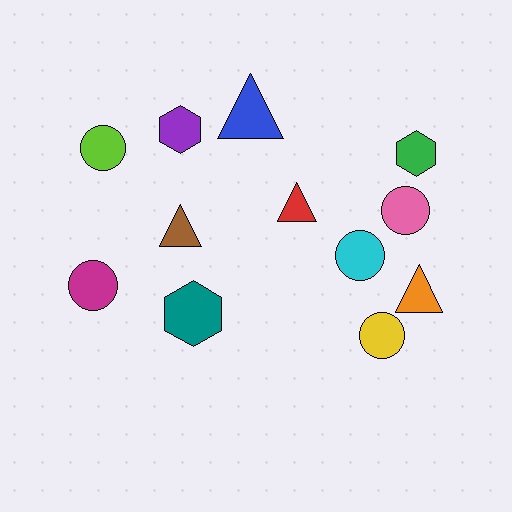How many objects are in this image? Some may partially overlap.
There are 12 objects.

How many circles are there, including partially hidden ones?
There are 5 circles.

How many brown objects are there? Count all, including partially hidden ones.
There is 1 brown object.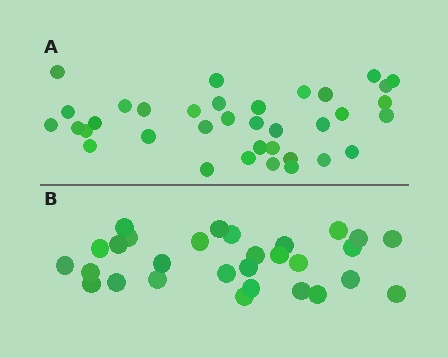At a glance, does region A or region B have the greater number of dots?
Region A (the top region) has more dots.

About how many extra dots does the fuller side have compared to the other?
Region A has roughly 8 or so more dots than region B.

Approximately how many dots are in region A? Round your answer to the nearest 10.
About 40 dots. (The exact count is 36, which rounds to 40.)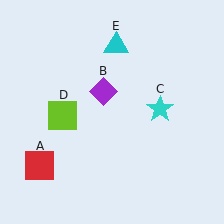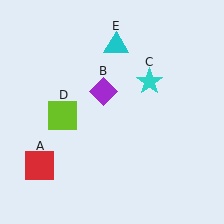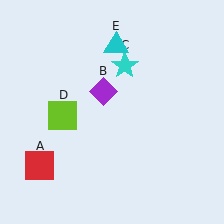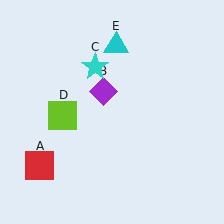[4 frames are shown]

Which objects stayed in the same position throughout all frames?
Red square (object A) and purple diamond (object B) and lime square (object D) and cyan triangle (object E) remained stationary.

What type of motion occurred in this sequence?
The cyan star (object C) rotated counterclockwise around the center of the scene.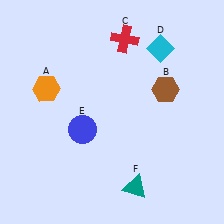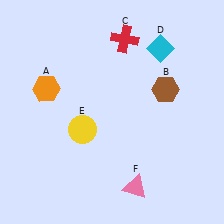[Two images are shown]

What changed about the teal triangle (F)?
In Image 1, F is teal. In Image 2, it changed to pink.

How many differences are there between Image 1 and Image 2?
There are 2 differences between the two images.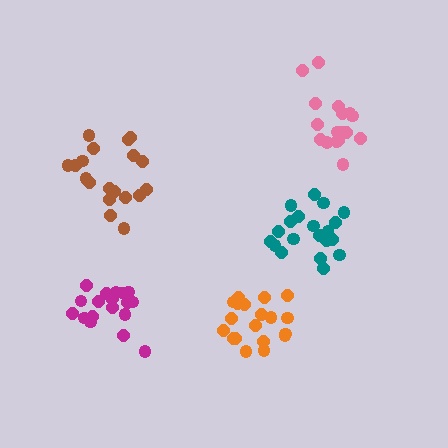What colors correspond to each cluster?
The clusters are colored: teal, orange, brown, pink, magenta.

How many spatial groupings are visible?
There are 5 spatial groupings.